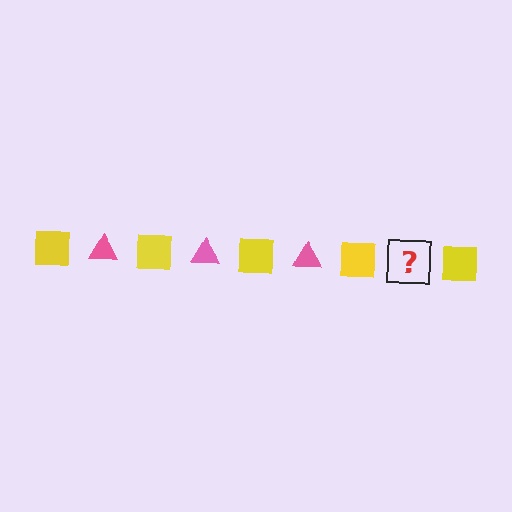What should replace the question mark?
The question mark should be replaced with a pink triangle.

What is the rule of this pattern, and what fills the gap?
The rule is that the pattern alternates between yellow square and pink triangle. The gap should be filled with a pink triangle.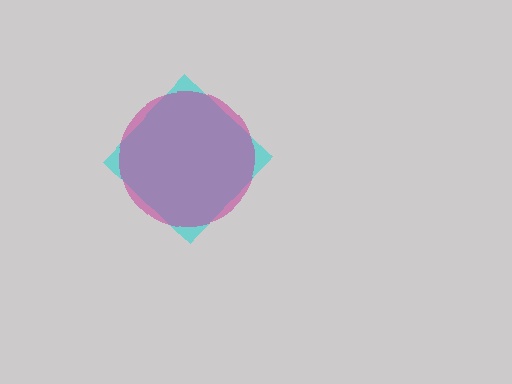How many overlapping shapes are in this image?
There are 2 overlapping shapes in the image.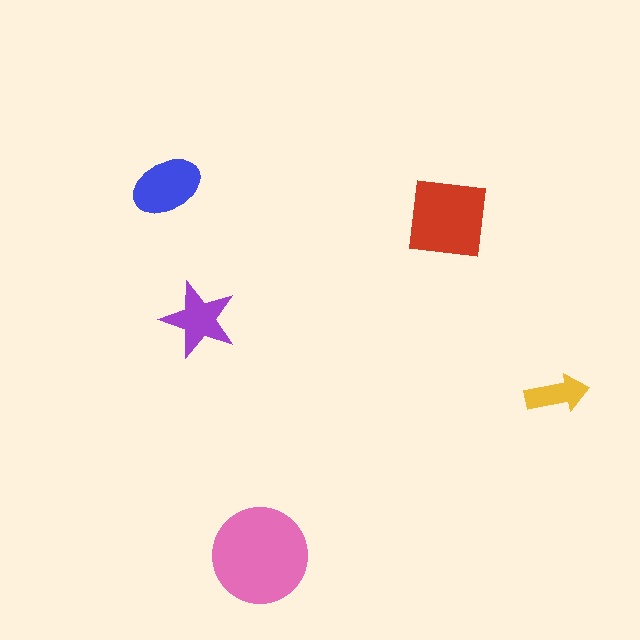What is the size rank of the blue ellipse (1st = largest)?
3rd.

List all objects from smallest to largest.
The yellow arrow, the purple star, the blue ellipse, the red square, the pink circle.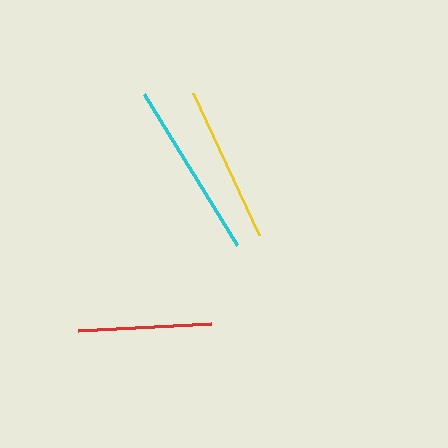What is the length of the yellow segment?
The yellow segment is approximately 157 pixels long.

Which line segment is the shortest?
The red line is the shortest at approximately 133 pixels.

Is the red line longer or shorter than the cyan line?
The cyan line is longer than the red line.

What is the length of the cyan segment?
The cyan segment is approximately 177 pixels long.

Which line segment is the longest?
The cyan line is the longest at approximately 177 pixels.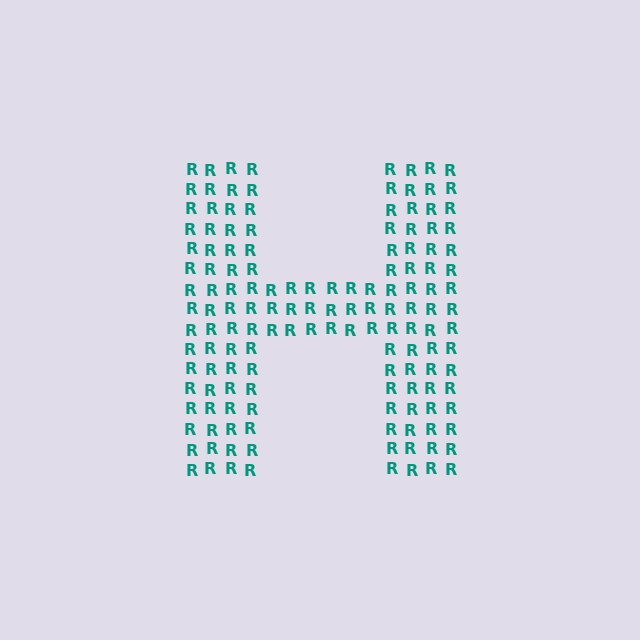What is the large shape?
The large shape is the letter H.